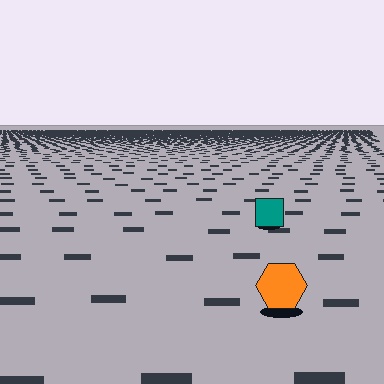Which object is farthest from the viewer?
The teal square is farthest from the viewer. It appears smaller and the ground texture around it is denser.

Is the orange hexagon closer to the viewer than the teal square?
Yes. The orange hexagon is closer — you can tell from the texture gradient: the ground texture is coarser near it.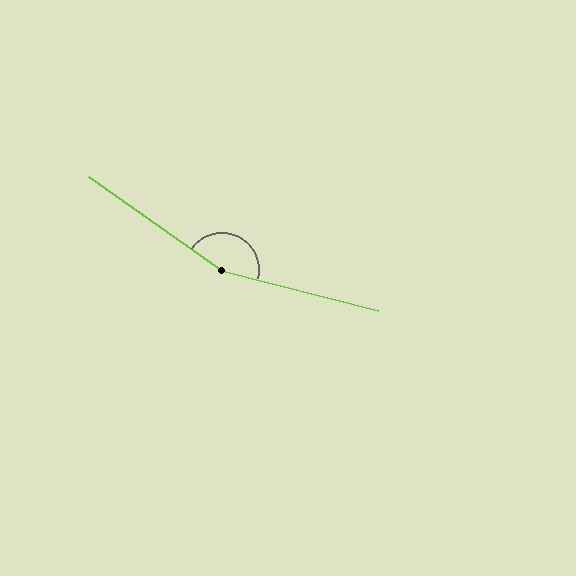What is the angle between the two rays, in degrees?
Approximately 159 degrees.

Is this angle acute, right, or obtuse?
It is obtuse.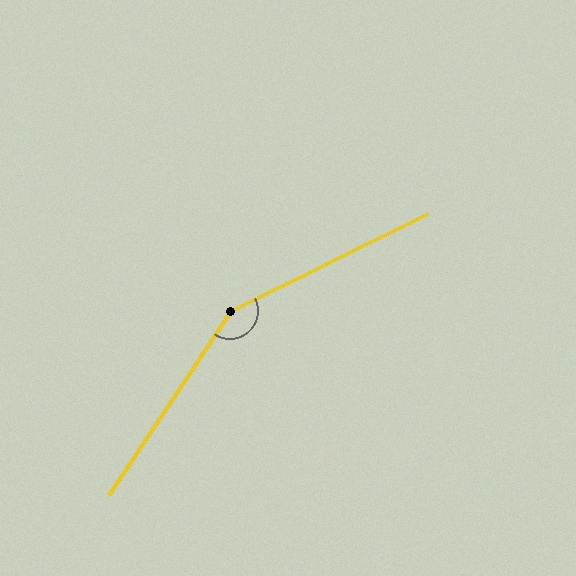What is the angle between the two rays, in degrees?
Approximately 150 degrees.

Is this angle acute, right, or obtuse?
It is obtuse.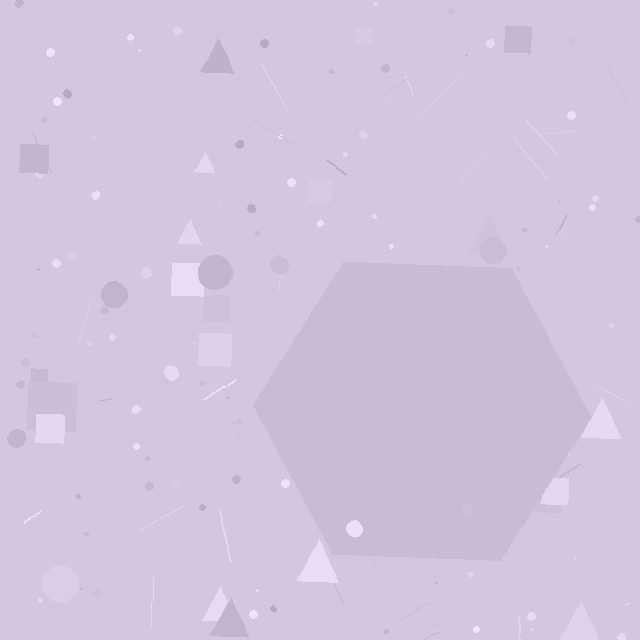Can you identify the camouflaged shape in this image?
The camouflaged shape is a hexagon.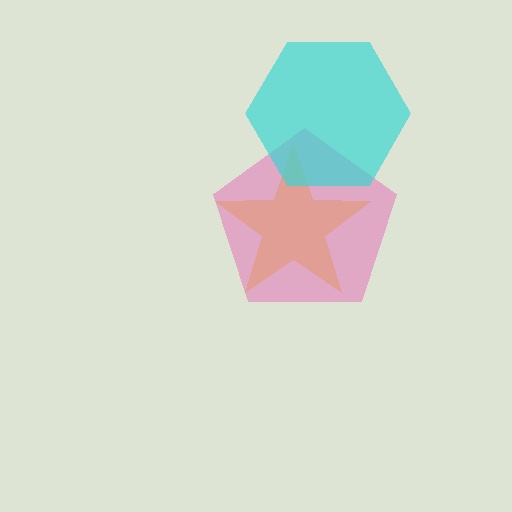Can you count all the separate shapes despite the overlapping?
Yes, there are 3 separate shapes.